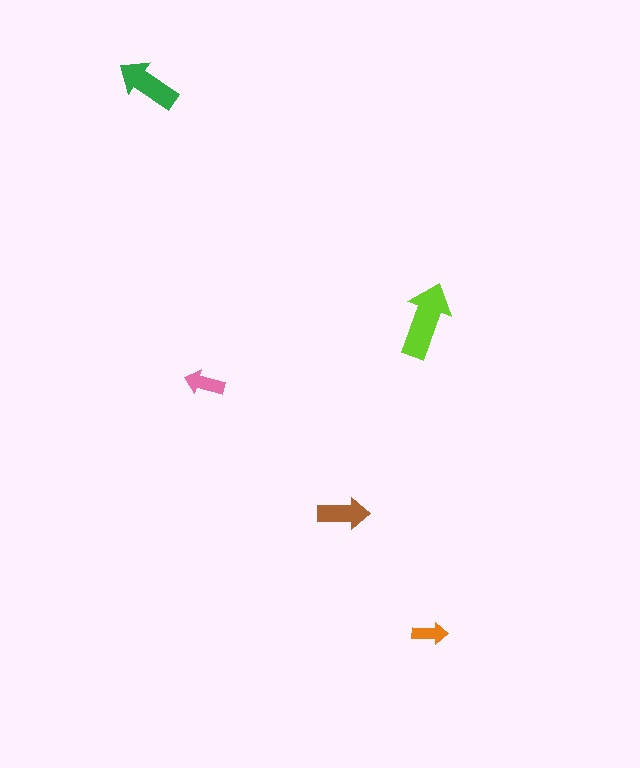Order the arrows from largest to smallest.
the lime one, the green one, the brown one, the pink one, the orange one.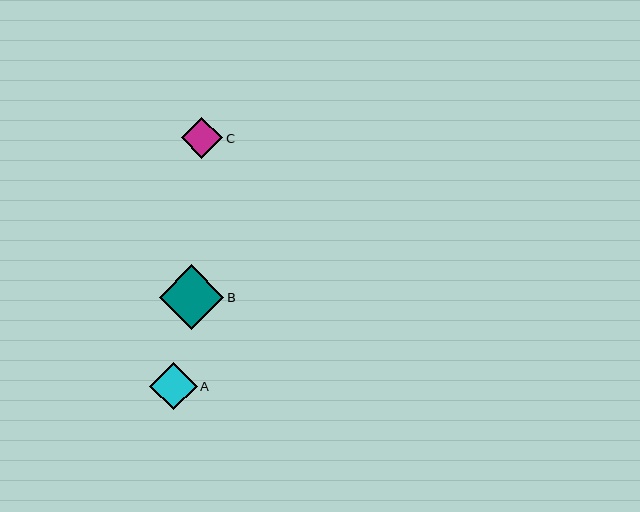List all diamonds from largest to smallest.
From largest to smallest: B, A, C.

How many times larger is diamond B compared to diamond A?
Diamond B is approximately 1.4 times the size of diamond A.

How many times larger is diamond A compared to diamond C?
Diamond A is approximately 1.2 times the size of diamond C.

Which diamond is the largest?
Diamond B is the largest with a size of approximately 65 pixels.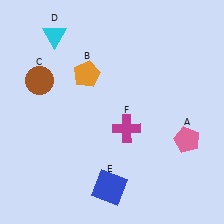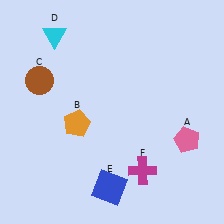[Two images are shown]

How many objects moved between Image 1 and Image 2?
2 objects moved between the two images.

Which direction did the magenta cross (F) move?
The magenta cross (F) moved down.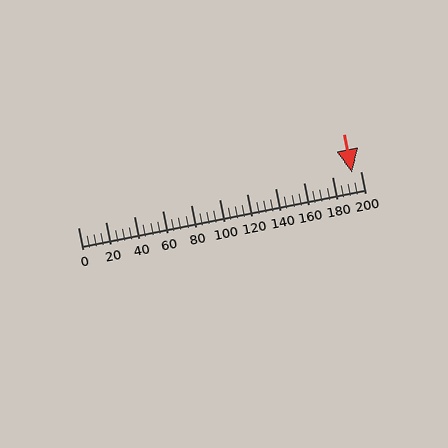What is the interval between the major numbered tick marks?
The major tick marks are spaced 20 units apart.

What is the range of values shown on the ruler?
The ruler shows values from 0 to 200.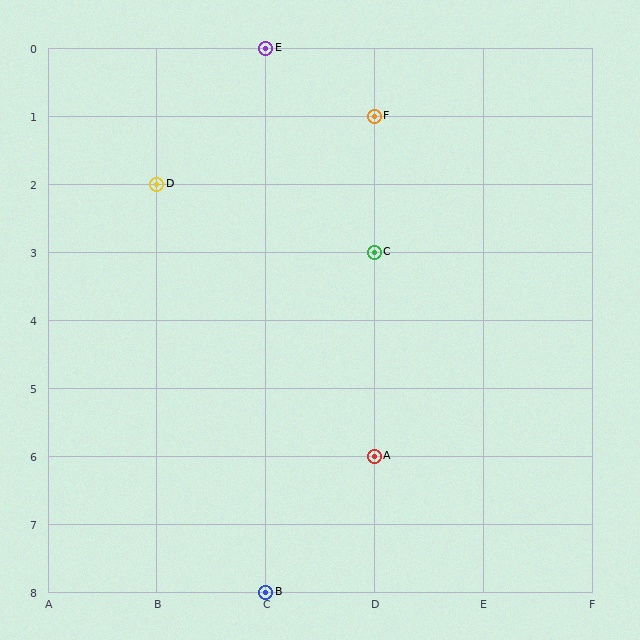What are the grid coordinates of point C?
Point C is at grid coordinates (D, 3).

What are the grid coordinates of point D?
Point D is at grid coordinates (B, 2).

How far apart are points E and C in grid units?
Points E and C are 1 column and 3 rows apart (about 3.2 grid units diagonally).